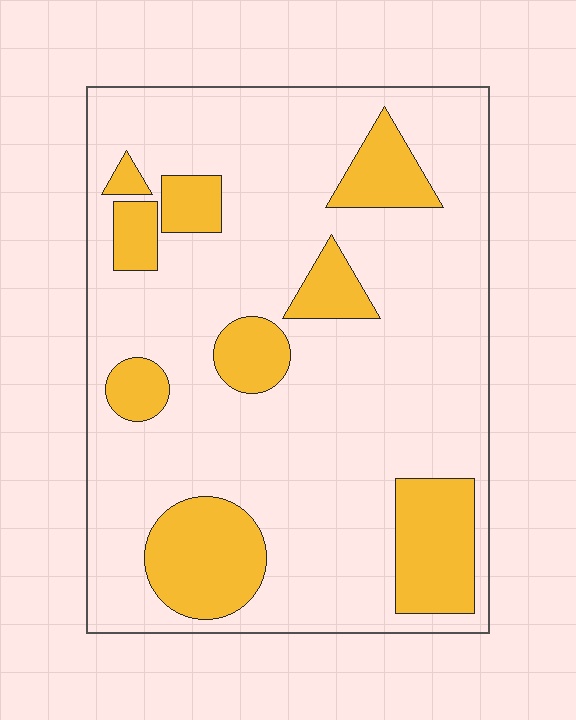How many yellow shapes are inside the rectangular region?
9.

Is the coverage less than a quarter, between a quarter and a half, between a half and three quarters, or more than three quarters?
Less than a quarter.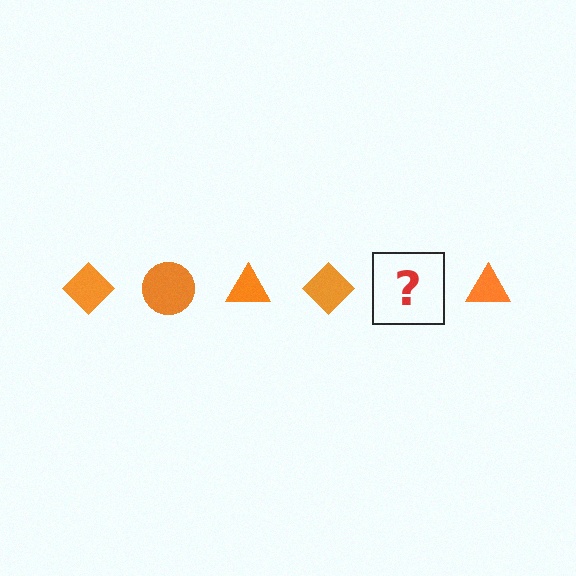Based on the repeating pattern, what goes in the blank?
The blank should be an orange circle.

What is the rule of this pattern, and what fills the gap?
The rule is that the pattern cycles through diamond, circle, triangle shapes in orange. The gap should be filled with an orange circle.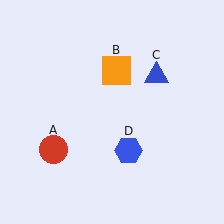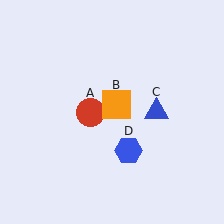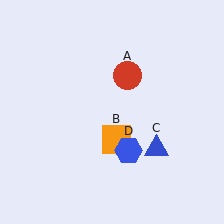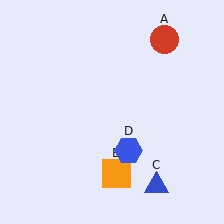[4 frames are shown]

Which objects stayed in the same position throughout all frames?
Blue hexagon (object D) remained stationary.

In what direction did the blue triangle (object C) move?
The blue triangle (object C) moved down.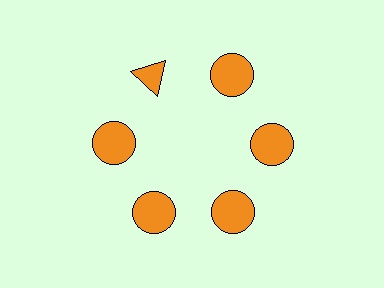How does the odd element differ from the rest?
It has a different shape: triangle instead of circle.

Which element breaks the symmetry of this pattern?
The orange triangle at roughly the 11 o'clock position breaks the symmetry. All other shapes are orange circles.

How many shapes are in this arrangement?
There are 6 shapes arranged in a ring pattern.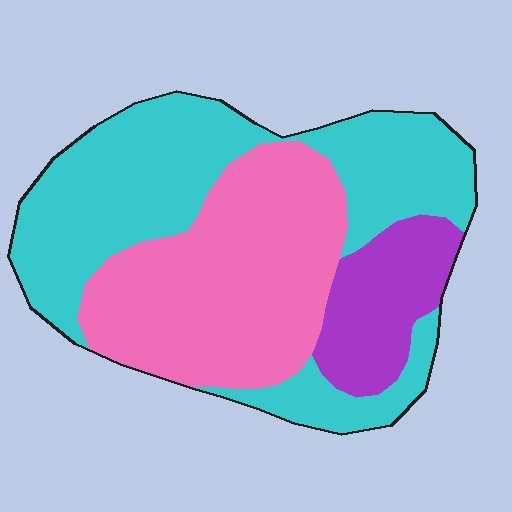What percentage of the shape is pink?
Pink covers 38% of the shape.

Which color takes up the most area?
Cyan, at roughly 50%.